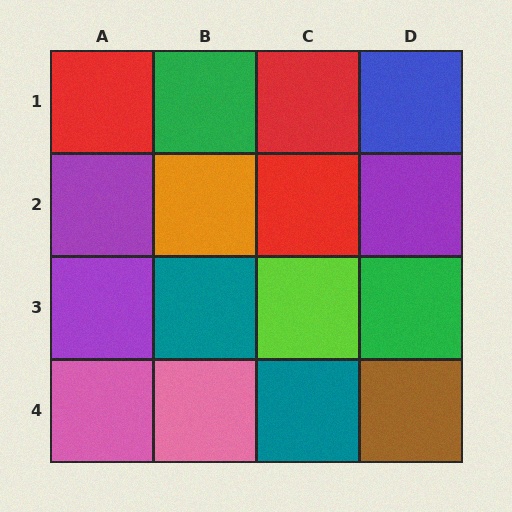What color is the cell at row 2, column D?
Purple.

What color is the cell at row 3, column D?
Green.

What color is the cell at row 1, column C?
Red.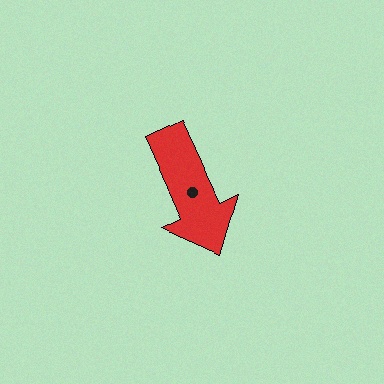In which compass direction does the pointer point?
Southeast.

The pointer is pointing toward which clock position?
Roughly 5 o'clock.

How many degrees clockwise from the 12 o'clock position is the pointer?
Approximately 155 degrees.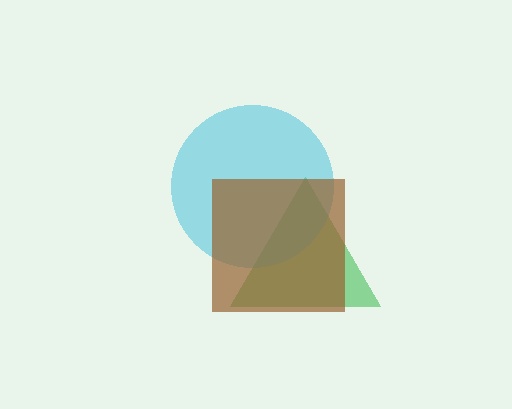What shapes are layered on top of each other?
The layered shapes are: a green triangle, a cyan circle, a brown square.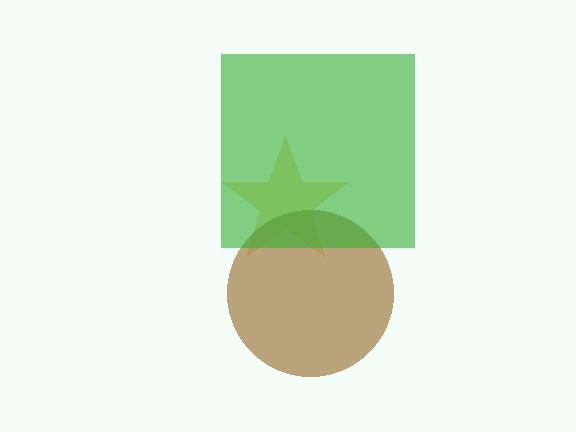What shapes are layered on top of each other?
The layered shapes are: a yellow star, a brown circle, a green square.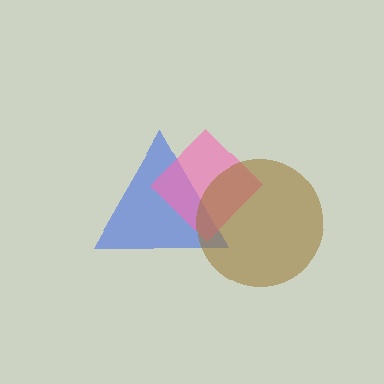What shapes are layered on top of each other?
The layered shapes are: a blue triangle, a pink diamond, a brown circle.